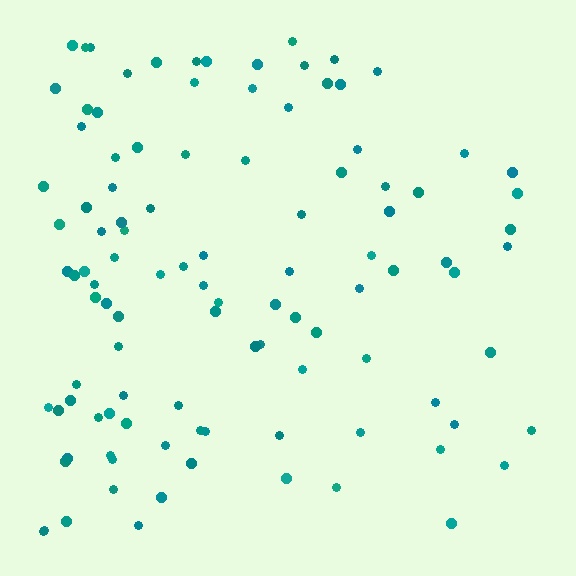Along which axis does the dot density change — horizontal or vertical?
Horizontal.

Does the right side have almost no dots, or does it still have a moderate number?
Still a moderate number, just noticeably fewer than the left.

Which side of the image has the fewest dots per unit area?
The right.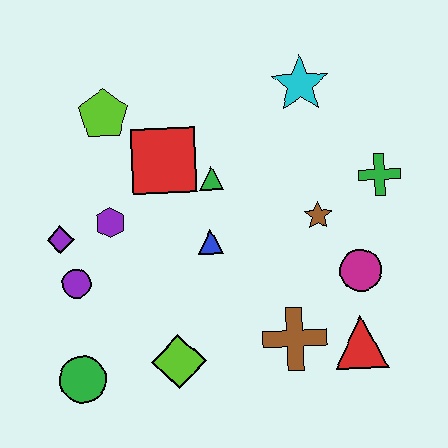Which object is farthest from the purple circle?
The green cross is farthest from the purple circle.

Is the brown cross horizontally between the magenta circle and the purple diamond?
Yes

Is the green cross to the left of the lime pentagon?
No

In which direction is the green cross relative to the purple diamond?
The green cross is to the right of the purple diamond.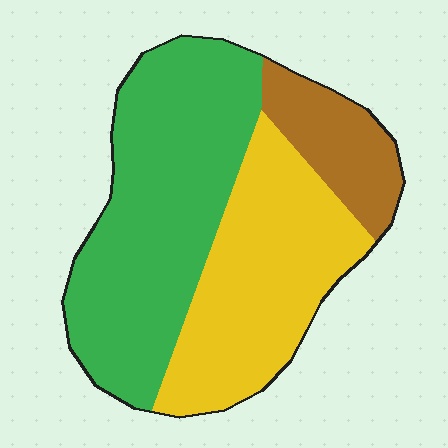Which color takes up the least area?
Brown, at roughly 15%.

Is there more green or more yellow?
Green.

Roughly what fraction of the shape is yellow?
Yellow covers 36% of the shape.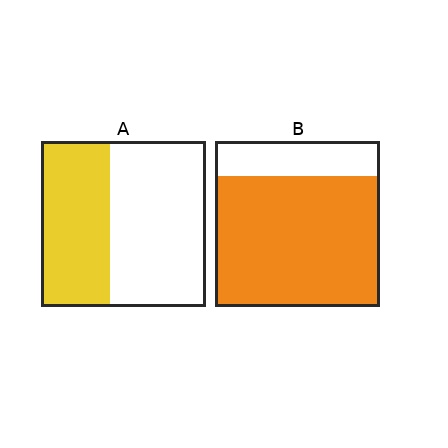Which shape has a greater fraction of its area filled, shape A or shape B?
Shape B.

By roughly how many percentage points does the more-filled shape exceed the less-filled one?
By roughly 35 percentage points (B over A).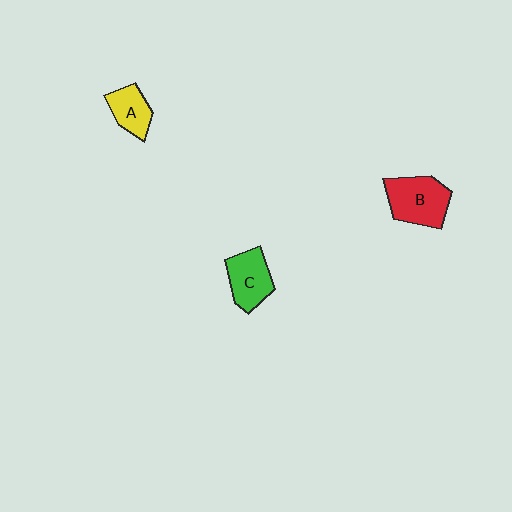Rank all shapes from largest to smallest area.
From largest to smallest: B (red), C (green), A (yellow).